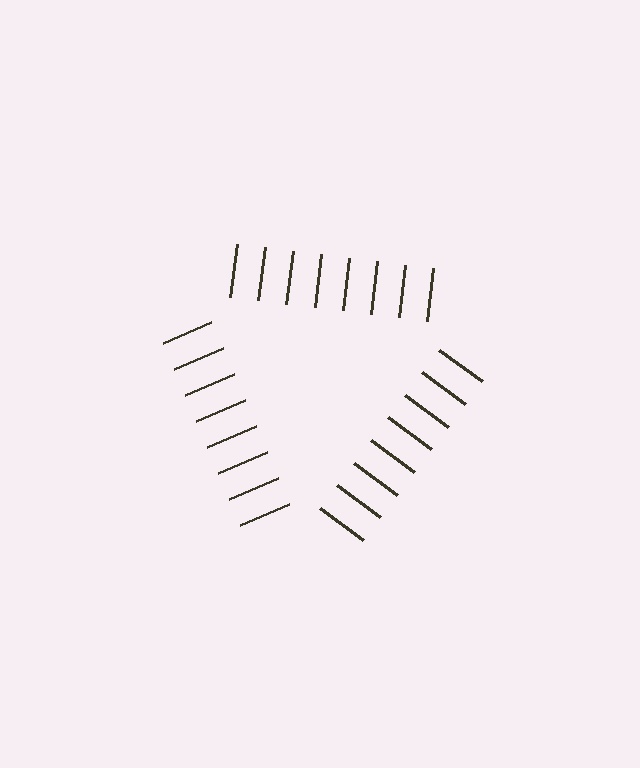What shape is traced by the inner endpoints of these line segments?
An illusory triangle — the line segments terminate on its edges but no continuous stroke is drawn.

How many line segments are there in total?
24 — 8 along each of the 3 edges.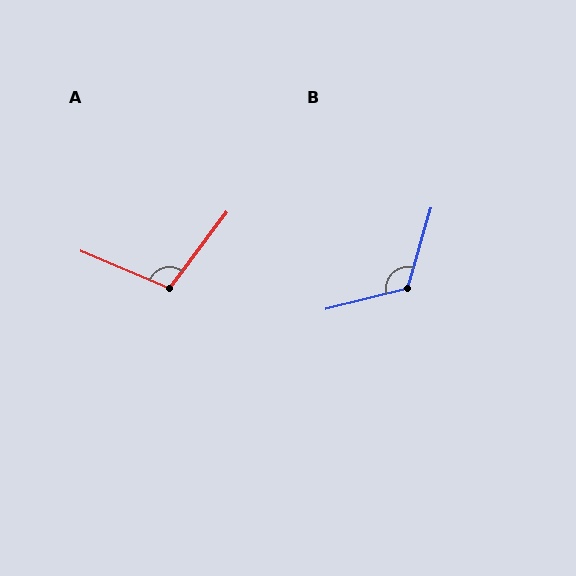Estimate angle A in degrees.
Approximately 104 degrees.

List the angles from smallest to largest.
A (104°), B (120°).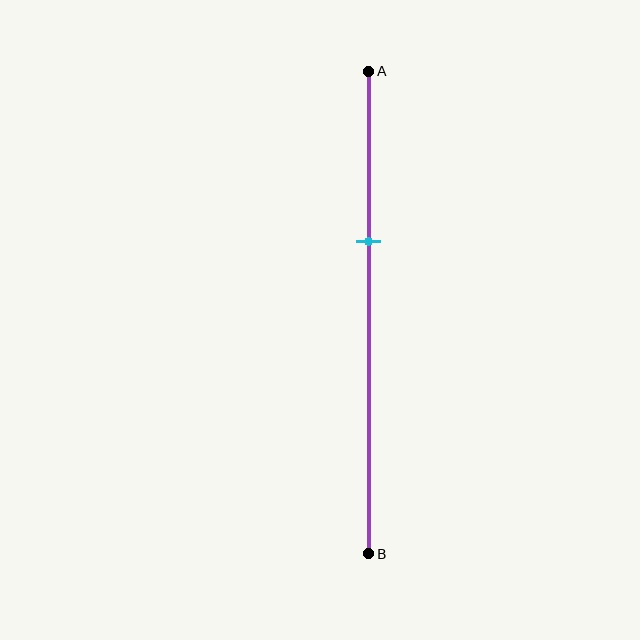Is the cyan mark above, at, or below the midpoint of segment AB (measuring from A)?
The cyan mark is above the midpoint of segment AB.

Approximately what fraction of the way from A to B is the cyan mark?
The cyan mark is approximately 35% of the way from A to B.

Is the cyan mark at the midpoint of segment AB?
No, the mark is at about 35% from A, not at the 50% midpoint.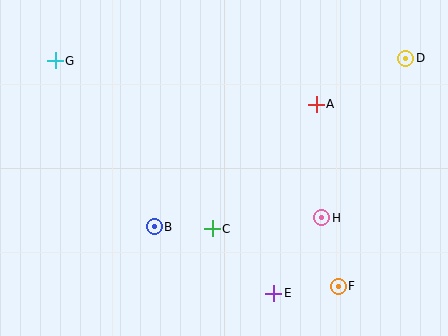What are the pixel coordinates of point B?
Point B is at (154, 227).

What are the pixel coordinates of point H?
Point H is at (322, 218).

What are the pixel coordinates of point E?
Point E is at (274, 293).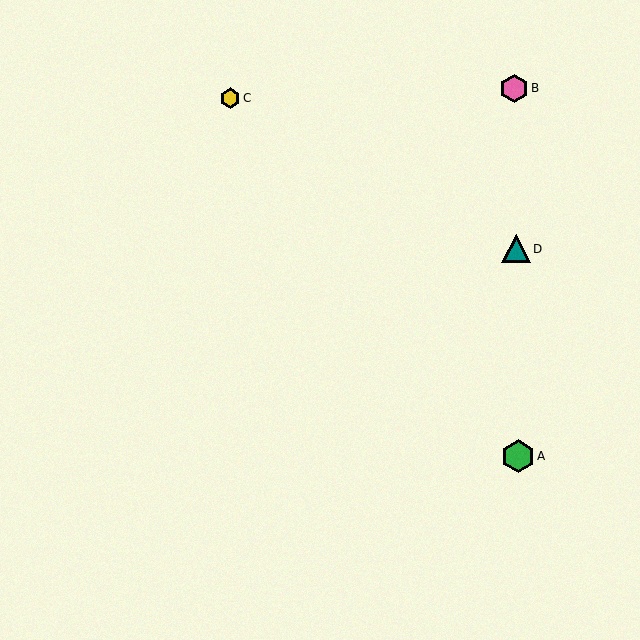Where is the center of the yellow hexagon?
The center of the yellow hexagon is at (230, 98).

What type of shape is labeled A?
Shape A is a green hexagon.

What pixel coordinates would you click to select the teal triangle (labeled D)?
Click at (516, 249) to select the teal triangle D.